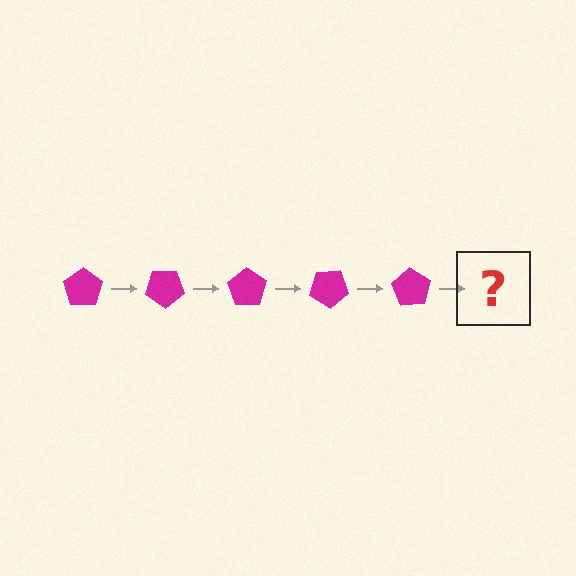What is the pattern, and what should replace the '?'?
The pattern is that the pentagon rotates 35 degrees each step. The '?' should be a magenta pentagon rotated 175 degrees.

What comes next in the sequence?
The next element should be a magenta pentagon rotated 175 degrees.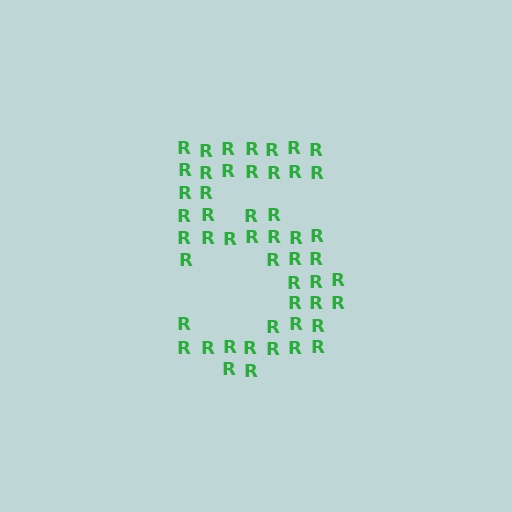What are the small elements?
The small elements are letter R's.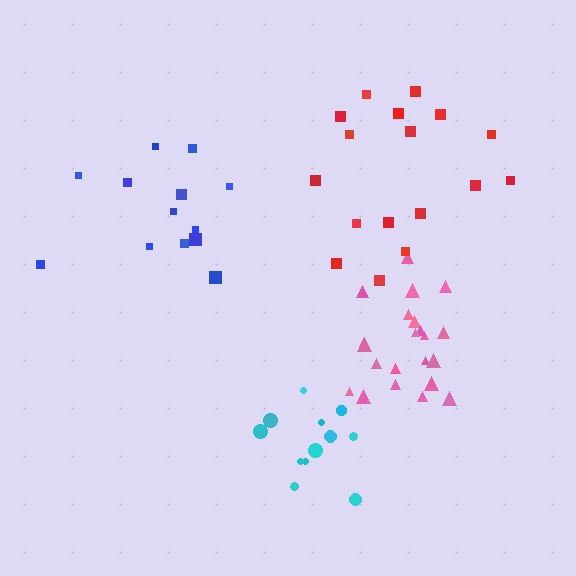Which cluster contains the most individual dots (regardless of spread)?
Pink (23).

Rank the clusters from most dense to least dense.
pink, cyan, red, blue.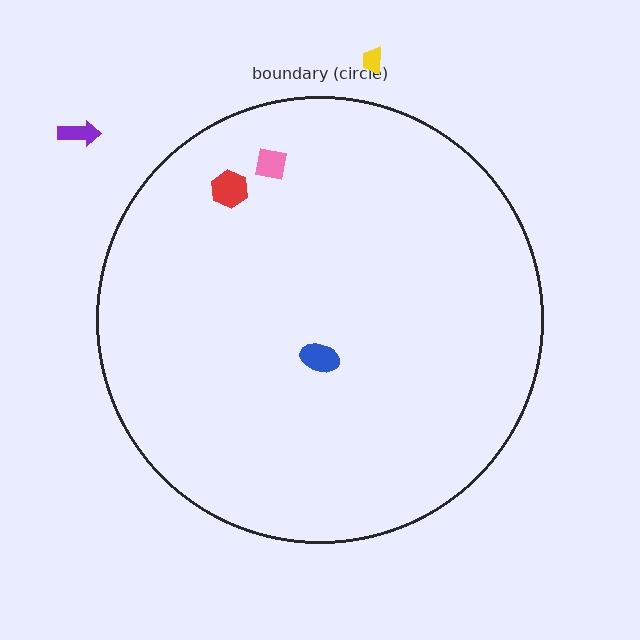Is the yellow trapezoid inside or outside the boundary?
Outside.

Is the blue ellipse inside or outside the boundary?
Inside.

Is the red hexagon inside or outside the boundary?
Inside.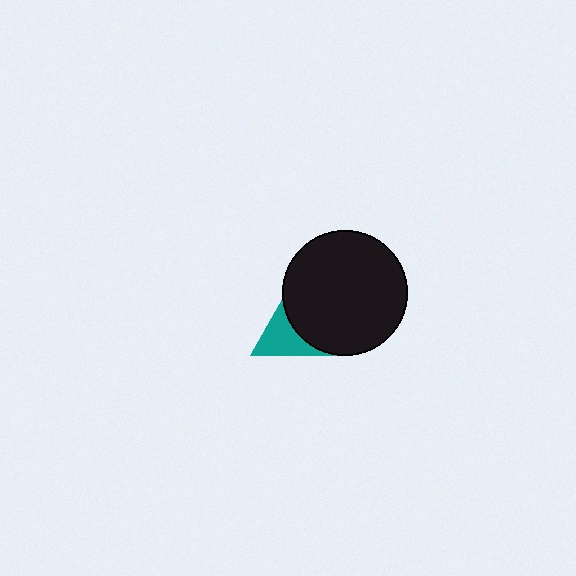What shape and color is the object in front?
The object in front is a black circle.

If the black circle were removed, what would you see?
You would see the complete teal triangle.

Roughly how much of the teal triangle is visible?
A small part of it is visible (roughly 38%).